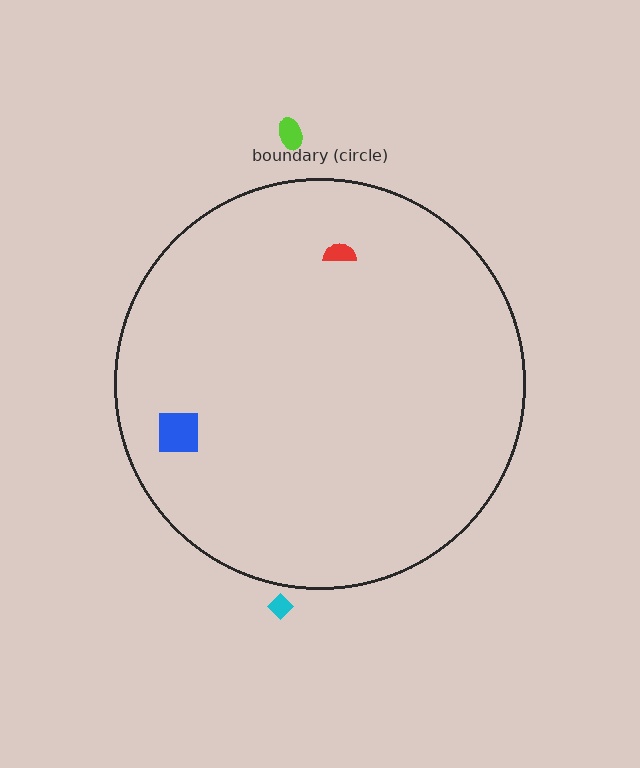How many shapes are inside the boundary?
2 inside, 2 outside.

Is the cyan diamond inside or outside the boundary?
Outside.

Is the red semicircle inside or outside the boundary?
Inside.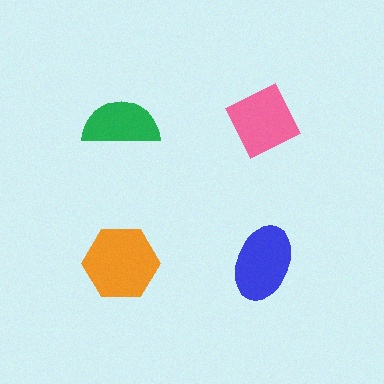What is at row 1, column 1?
A green semicircle.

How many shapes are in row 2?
2 shapes.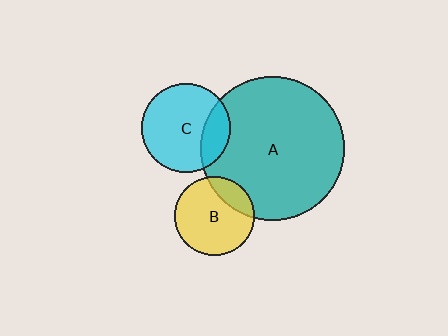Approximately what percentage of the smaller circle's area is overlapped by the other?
Approximately 20%.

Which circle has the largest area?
Circle A (teal).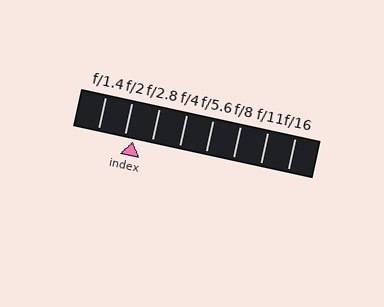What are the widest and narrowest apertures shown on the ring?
The widest aperture shown is f/1.4 and the narrowest is f/16.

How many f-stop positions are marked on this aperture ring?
There are 8 f-stop positions marked.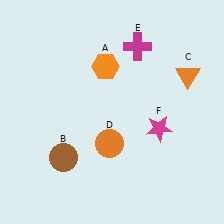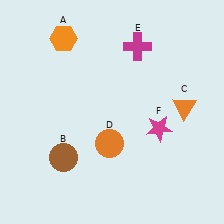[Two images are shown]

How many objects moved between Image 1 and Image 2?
2 objects moved between the two images.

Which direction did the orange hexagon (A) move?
The orange hexagon (A) moved left.